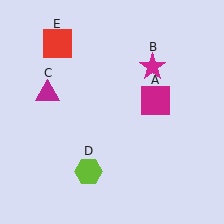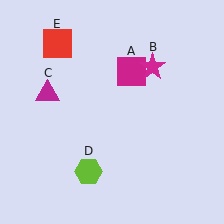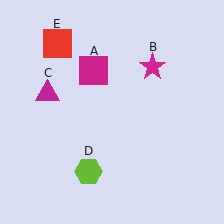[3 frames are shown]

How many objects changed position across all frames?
1 object changed position: magenta square (object A).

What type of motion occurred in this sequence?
The magenta square (object A) rotated counterclockwise around the center of the scene.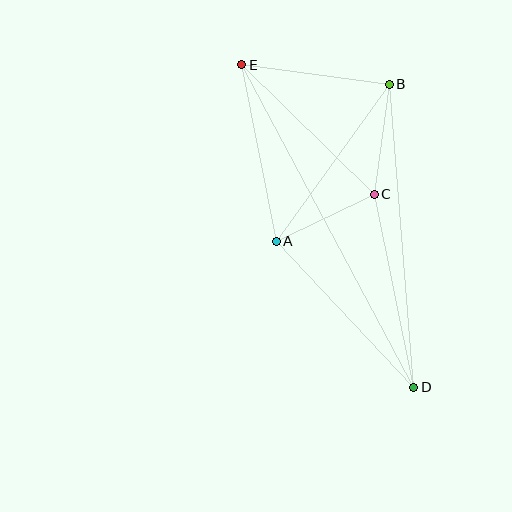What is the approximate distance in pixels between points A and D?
The distance between A and D is approximately 200 pixels.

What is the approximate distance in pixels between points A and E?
The distance between A and E is approximately 180 pixels.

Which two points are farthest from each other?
Points D and E are farthest from each other.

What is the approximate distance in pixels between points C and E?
The distance between C and E is approximately 186 pixels.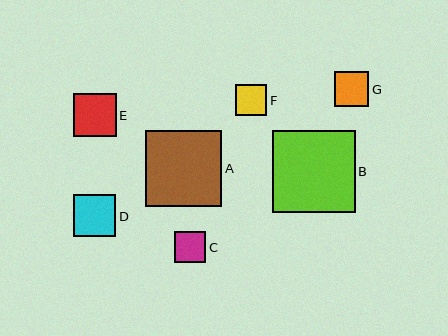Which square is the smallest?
Square F is the smallest with a size of approximately 31 pixels.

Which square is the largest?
Square B is the largest with a size of approximately 82 pixels.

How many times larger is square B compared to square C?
Square B is approximately 2.7 times the size of square C.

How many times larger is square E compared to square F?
Square E is approximately 1.4 times the size of square F.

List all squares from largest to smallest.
From largest to smallest: B, A, E, D, G, C, F.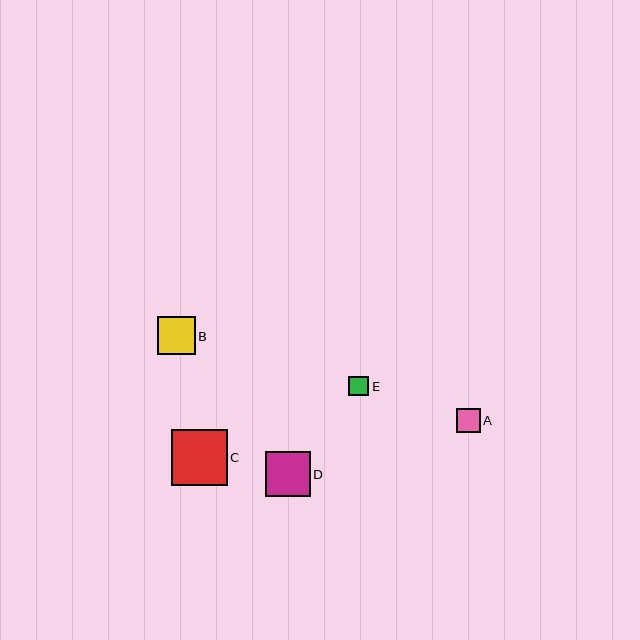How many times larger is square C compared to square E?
Square C is approximately 2.9 times the size of square E.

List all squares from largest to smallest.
From largest to smallest: C, D, B, A, E.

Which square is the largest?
Square C is the largest with a size of approximately 56 pixels.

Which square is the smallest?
Square E is the smallest with a size of approximately 20 pixels.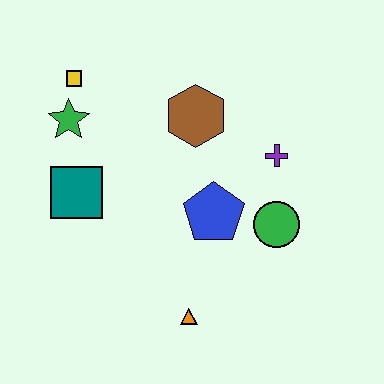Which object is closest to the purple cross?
The green circle is closest to the purple cross.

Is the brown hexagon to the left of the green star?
No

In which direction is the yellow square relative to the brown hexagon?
The yellow square is to the left of the brown hexagon.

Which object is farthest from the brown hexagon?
The orange triangle is farthest from the brown hexagon.